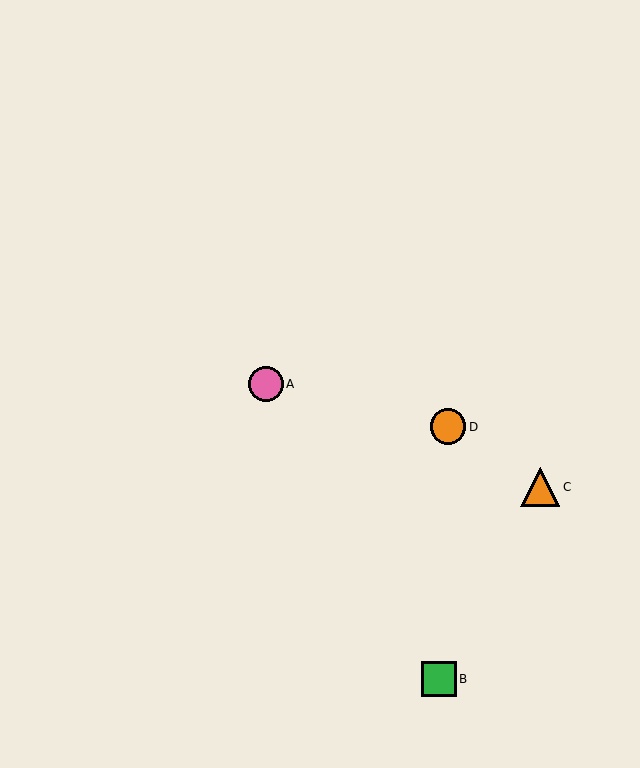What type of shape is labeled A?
Shape A is a pink circle.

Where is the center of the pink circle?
The center of the pink circle is at (266, 384).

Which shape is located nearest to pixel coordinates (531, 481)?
The orange triangle (labeled C) at (540, 487) is nearest to that location.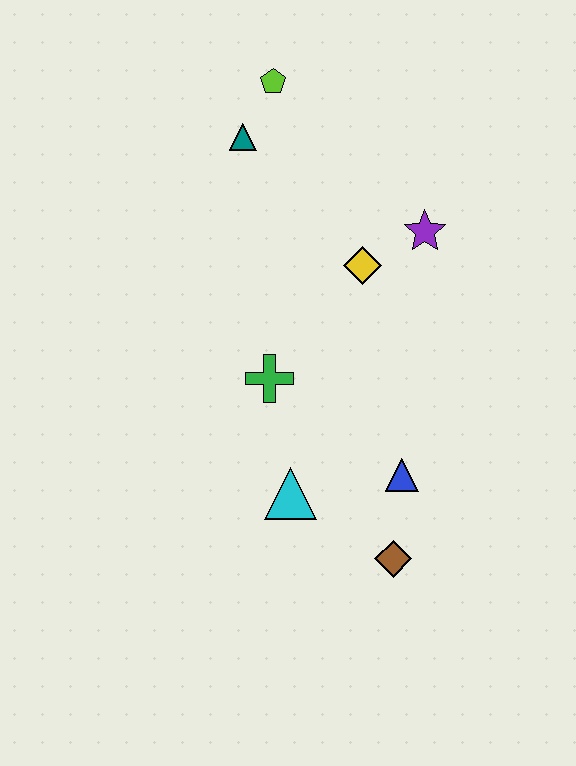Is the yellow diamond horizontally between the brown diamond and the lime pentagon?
Yes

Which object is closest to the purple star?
The yellow diamond is closest to the purple star.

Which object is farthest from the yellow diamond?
The brown diamond is farthest from the yellow diamond.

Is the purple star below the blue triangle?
No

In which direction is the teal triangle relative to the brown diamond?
The teal triangle is above the brown diamond.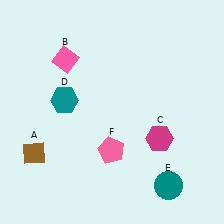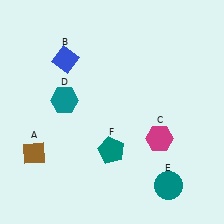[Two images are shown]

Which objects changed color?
B changed from pink to blue. F changed from pink to teal.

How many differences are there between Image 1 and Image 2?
There are 2 differences between the two images.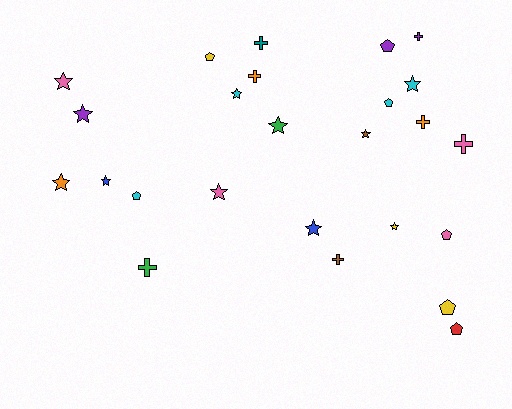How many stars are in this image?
There are 11 stars.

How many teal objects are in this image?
There is 1 teal object.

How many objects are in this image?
There are 25 objects.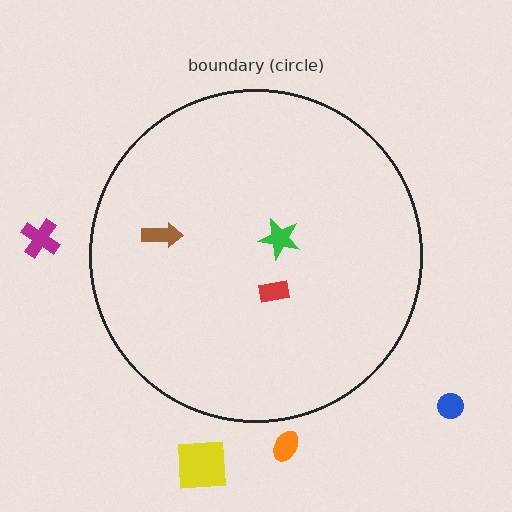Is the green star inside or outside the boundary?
Inside.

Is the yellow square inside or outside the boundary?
Outside.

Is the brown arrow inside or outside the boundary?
Inside.